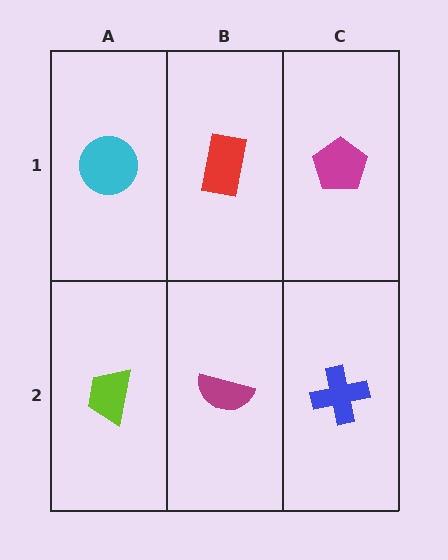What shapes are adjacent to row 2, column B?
A red rectangle (row 1, column B), a lime trapezoid (row 2, column A), a blue cross (row 2, column C).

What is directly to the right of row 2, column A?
A magenta semicircle.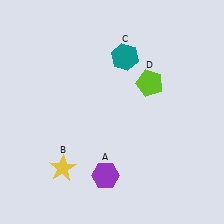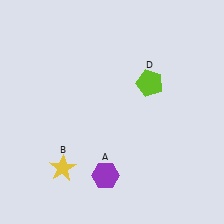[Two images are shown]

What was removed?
The teal hexagon (C) was removed in Image 2.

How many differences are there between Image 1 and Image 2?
There is 1 difference between the two images.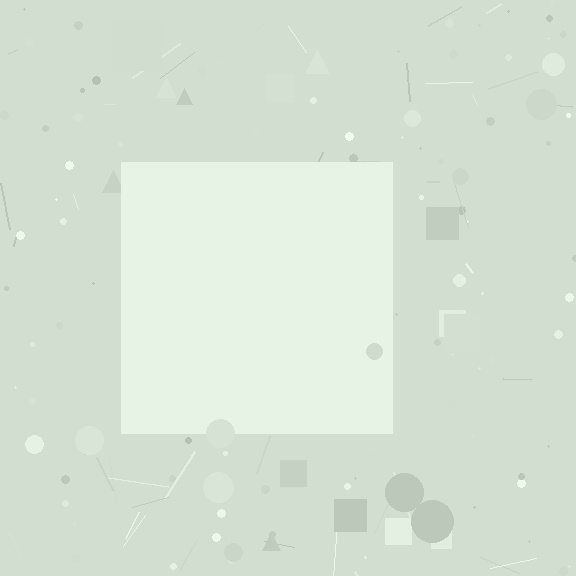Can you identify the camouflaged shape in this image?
The camouflaged shape is a square.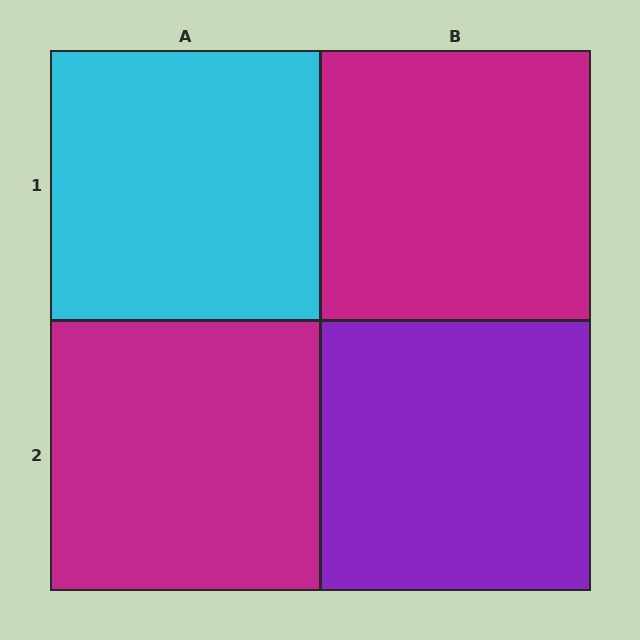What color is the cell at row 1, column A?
Cyan.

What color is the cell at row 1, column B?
Magenta.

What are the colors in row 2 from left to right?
Magenta, purple.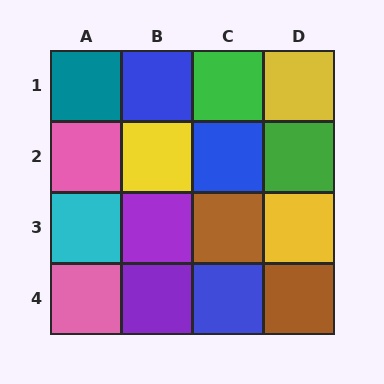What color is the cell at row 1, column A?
Teal.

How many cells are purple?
2 cells are purple.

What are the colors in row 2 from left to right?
Pink, yellow, blue, green.